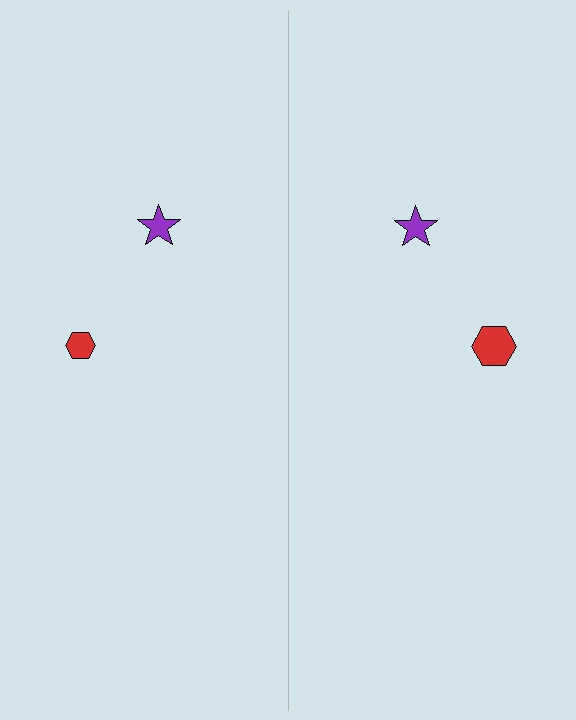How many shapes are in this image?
There are 4 shapes in this image.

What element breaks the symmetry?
The red hexagon on the right side has a different size than its mirror counterpart.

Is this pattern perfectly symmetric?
No, the pattern is not perfectly symmetric. The red hexagon on the right side has a different size than its mirror counterpart.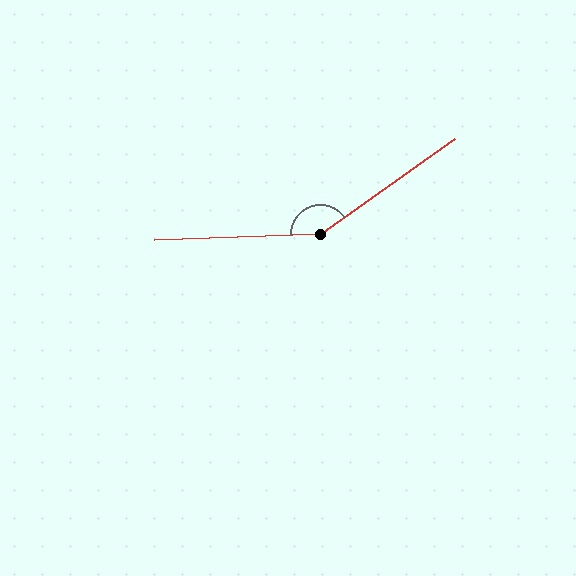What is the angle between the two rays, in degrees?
Approximately 147 degrees.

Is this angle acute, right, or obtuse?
It is obtuse.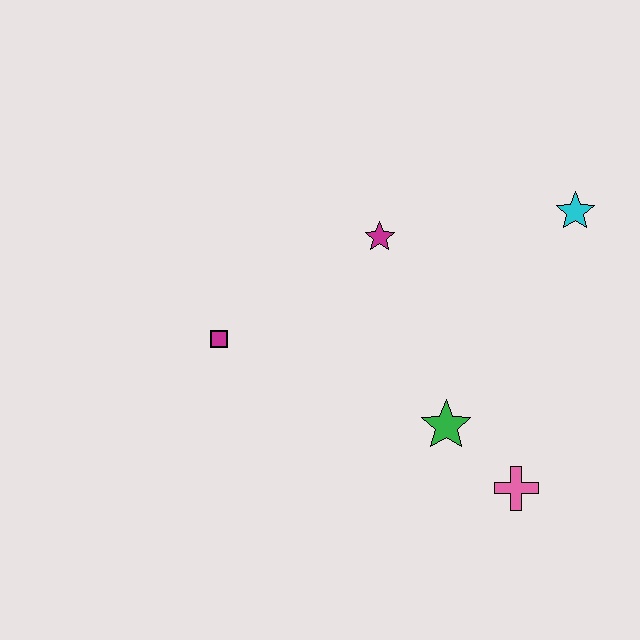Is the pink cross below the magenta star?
Yes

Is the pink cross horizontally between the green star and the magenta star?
No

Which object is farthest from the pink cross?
The magenta square is farthest from the pink cross.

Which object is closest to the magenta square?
The magenta star is closest to the magenta square.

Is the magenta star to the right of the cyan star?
No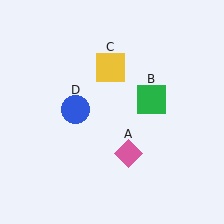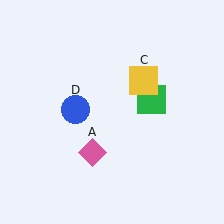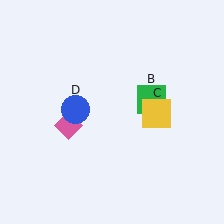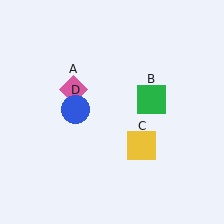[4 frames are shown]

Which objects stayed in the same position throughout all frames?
Green square (object B) and blue circle (object D) remained stationary.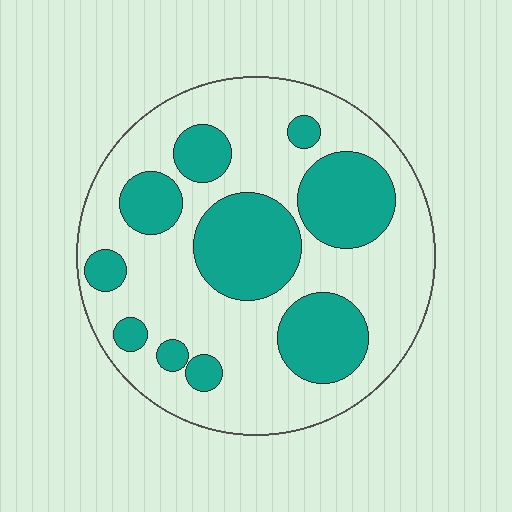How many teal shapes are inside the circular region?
10.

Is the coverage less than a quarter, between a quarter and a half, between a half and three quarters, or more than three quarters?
Between a quarter and a half.